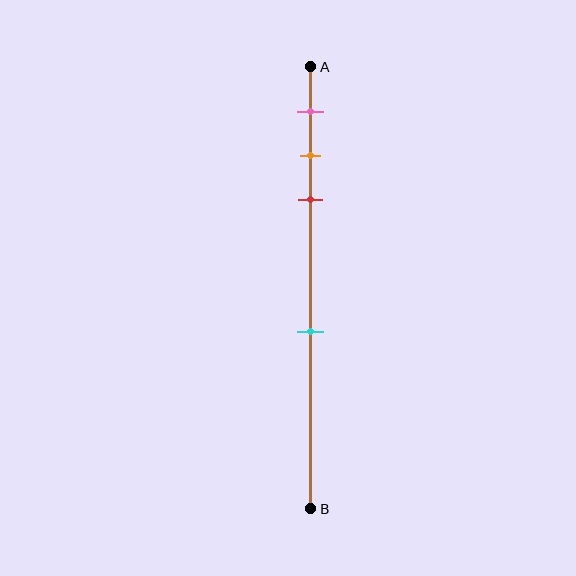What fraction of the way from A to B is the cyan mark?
The cyan mark is approximately 60% (0.6) of the way from A to B.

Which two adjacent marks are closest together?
The orange and red marks are the closest adjacent pair.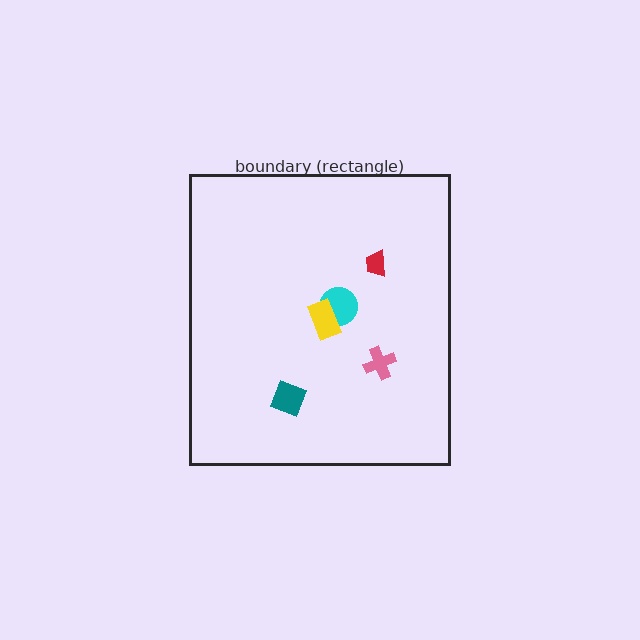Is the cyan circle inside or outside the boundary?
Inside.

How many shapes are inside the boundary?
5 inside, 0 outside.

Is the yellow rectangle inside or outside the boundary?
Inside.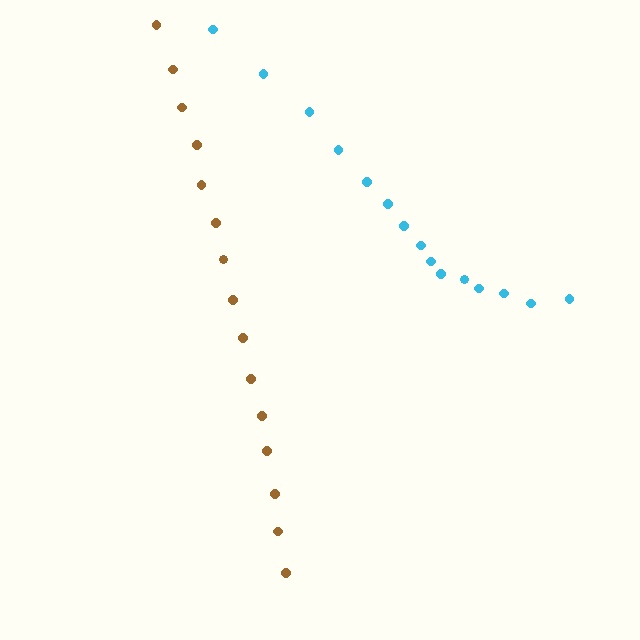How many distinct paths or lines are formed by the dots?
There are 2 distinct paths.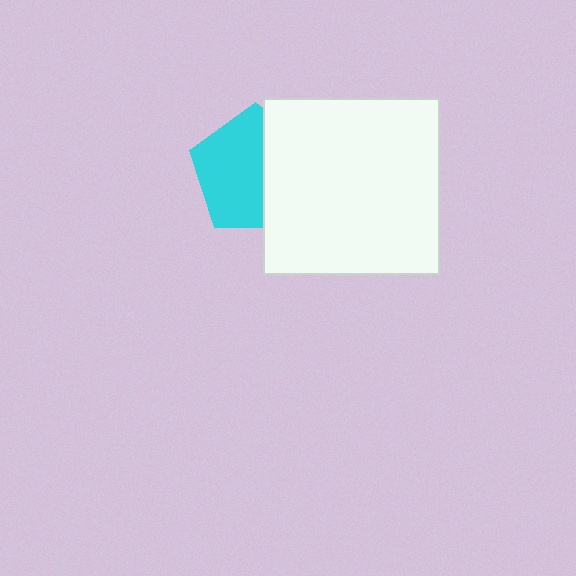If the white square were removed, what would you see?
You would see the complete cyan pentagon.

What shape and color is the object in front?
The object in front is a white square.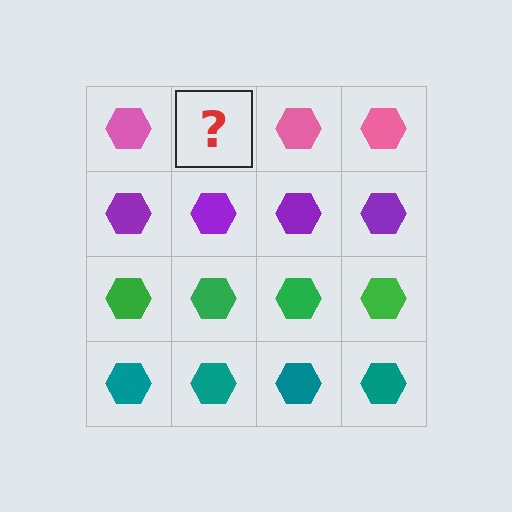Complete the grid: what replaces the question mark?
The question mark should be replaced with a pink hexagon.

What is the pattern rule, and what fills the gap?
The rule is that each row has a consistent color. The gap should be filled with a pink hexagon.